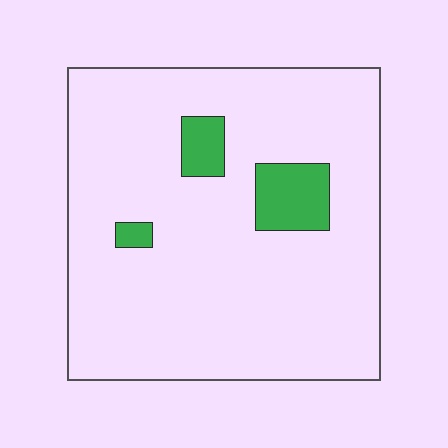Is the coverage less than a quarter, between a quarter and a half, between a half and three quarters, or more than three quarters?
Less than a quarter.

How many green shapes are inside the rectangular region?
3.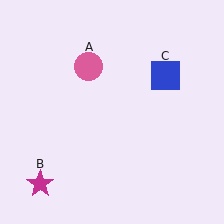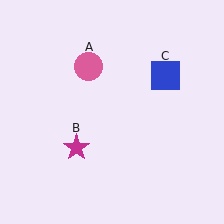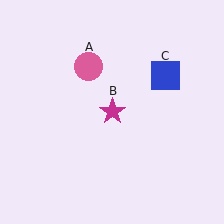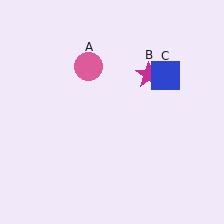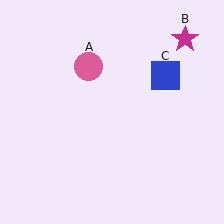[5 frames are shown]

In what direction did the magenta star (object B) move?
The magenta star (object B) moved up and to the right.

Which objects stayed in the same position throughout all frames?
Pink circle (object A) and blue square (object C) remained stationary.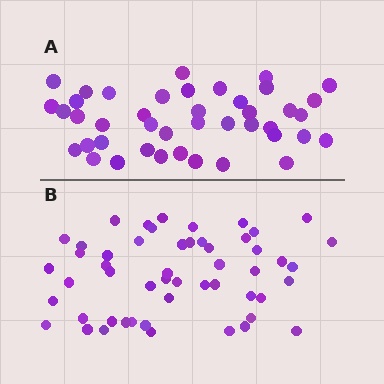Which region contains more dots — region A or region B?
Region B (the bottom region) has more dots.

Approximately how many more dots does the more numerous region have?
Region B has roughly 10 or so more dots than region A.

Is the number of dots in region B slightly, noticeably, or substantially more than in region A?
Region B has only slightly more — the two regions are fairly close. The ratio is roughly 1.2 to 1.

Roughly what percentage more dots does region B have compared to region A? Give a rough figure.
About 25% more.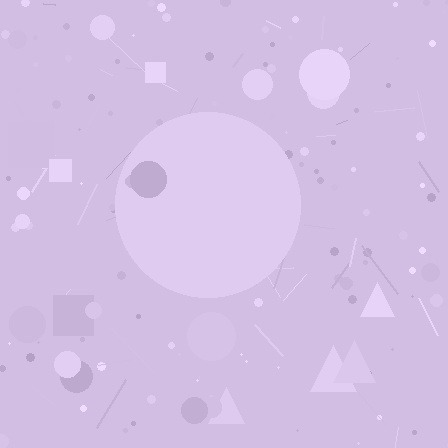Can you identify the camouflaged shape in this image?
The camouflaged shape is a circle.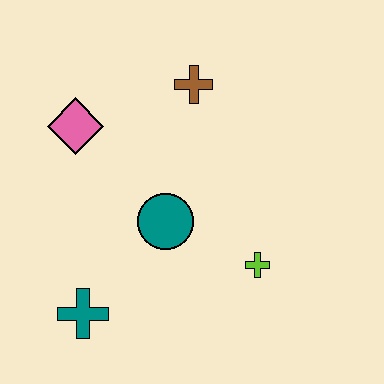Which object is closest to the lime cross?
The teal circle is closest to the lime cross.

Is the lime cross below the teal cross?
No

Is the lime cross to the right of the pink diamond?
Yes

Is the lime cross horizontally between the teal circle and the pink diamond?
No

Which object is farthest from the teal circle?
The brown cross is farthest from the teal circle.